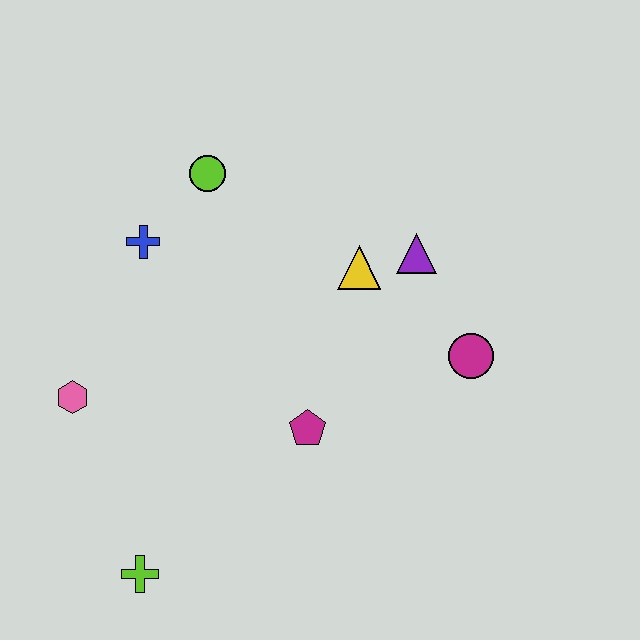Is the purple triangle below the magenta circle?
No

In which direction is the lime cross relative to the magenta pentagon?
The lime cross is to the left of the magenta pentagon.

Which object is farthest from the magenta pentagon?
The lime circle is farthest from the magenta pentagon.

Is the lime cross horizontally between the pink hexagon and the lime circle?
Yes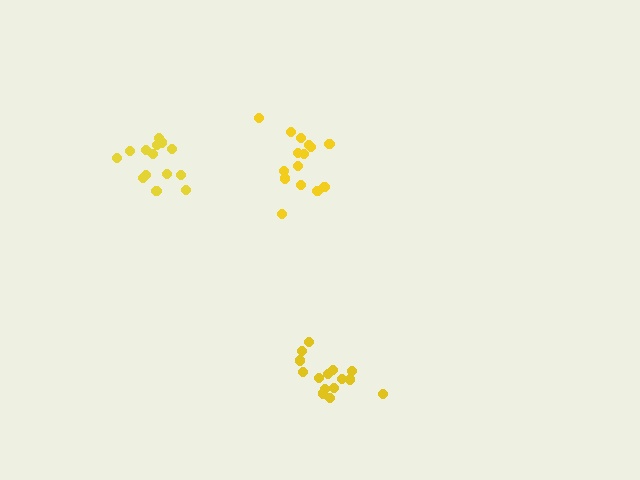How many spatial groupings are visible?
There are 3 spatial groupings.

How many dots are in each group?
Group 1: 14 dots, Group 2: 15 dots, Group 3: 15 dots (44 total).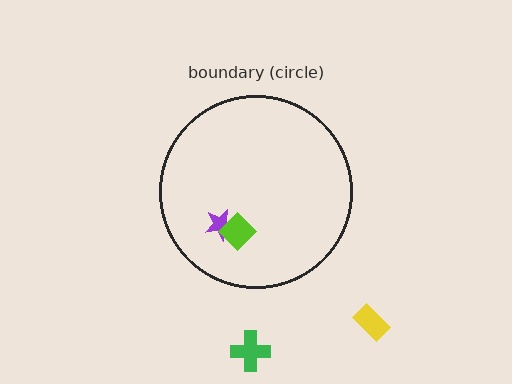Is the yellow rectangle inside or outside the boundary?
Outside.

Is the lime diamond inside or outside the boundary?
Inside.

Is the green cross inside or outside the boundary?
Outside.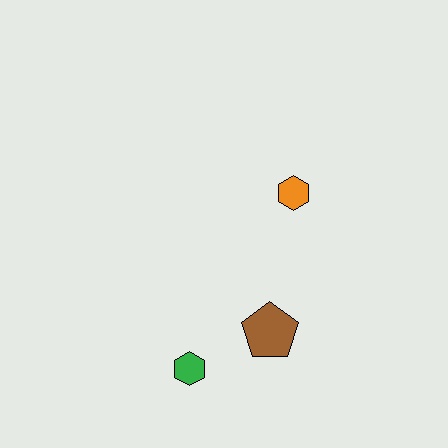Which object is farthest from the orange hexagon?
The green hexagon is farthest from the orange hexagon.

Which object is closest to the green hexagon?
The brown pentagon is closest to the green hexagon.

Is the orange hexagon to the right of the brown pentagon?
Yes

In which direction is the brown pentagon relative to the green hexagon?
The brown pentagon is to the right of the green hexagon.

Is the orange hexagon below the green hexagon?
No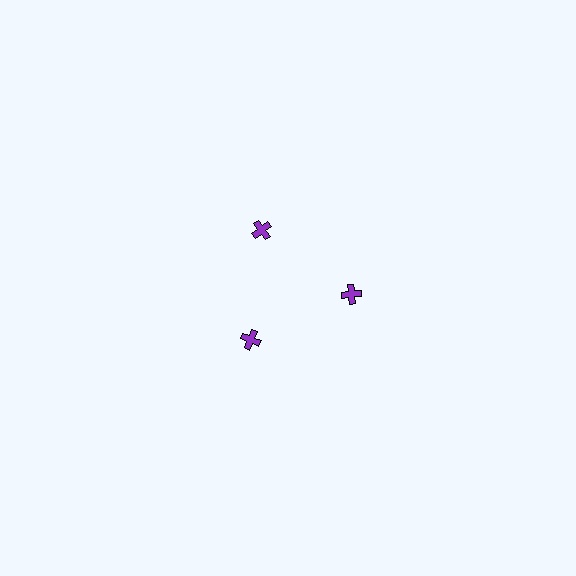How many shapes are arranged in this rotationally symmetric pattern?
There are 3 shapes, arranged in 3 groups of 1.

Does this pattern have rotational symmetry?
Yes, this pattern has 3-fold rotational symmetry. It looks the same after rotating 120 degrees around the center.